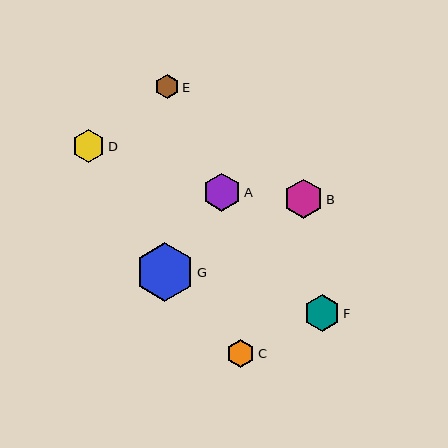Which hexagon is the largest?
Hexagon G is the largest with a size of approximately 58 pixels.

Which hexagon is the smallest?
Hexagon E is the smallest with a size of approximately 24 pixels.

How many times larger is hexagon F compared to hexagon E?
Hexagon F is approximately 1.5 times the size of hexagon E.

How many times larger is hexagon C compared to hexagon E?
Hexagon C is approximately 1.2 times the size of hexagon E.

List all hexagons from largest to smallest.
From largest to smallest: G, B, A, F, D, C, E.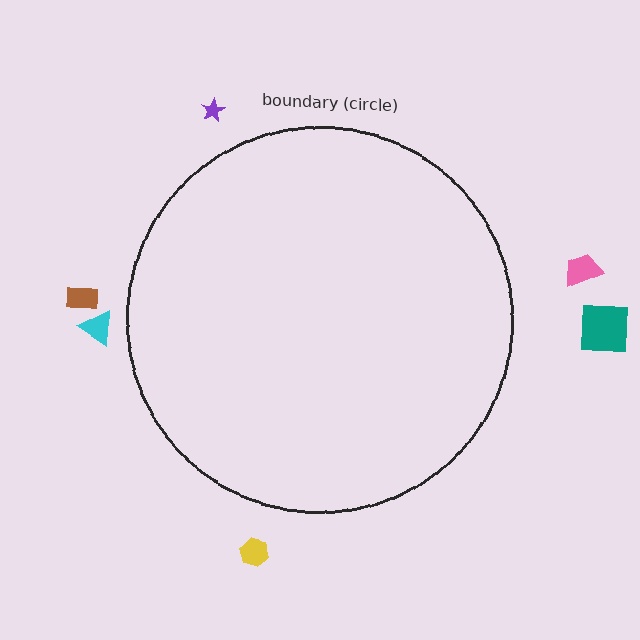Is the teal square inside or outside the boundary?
Outside.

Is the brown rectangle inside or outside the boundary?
Outside.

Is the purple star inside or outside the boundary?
Outside.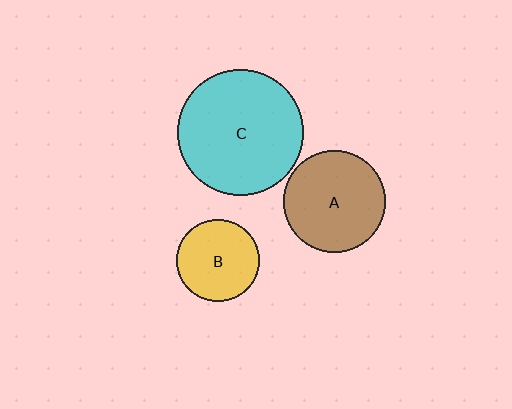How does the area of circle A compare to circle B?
Approximately 1.5 times.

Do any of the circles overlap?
No, none of the circles overlap.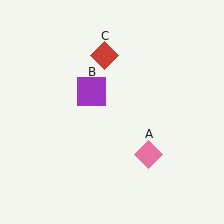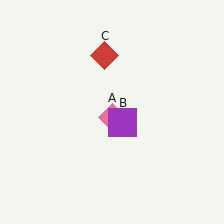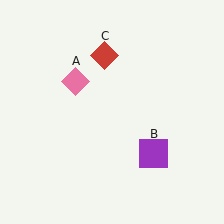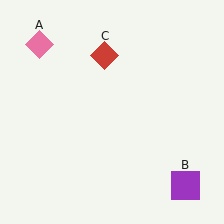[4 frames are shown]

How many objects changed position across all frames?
2 objects changed position: pink diamond (object A), purple square (object B).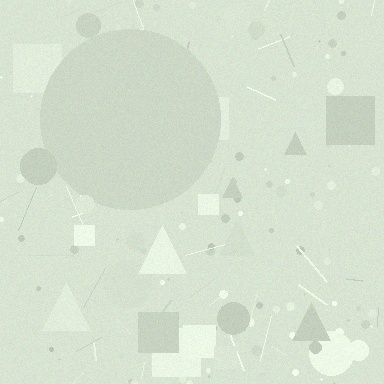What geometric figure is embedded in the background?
A circle is embedded in the background.